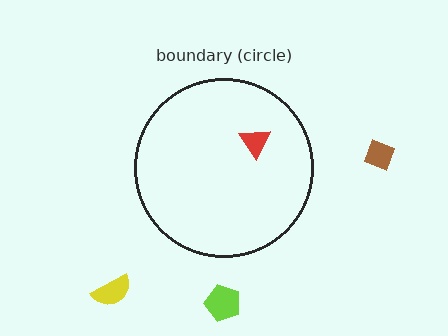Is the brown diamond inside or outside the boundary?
Outside.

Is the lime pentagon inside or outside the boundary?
Outside.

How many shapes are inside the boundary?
1 inside, 3 outside.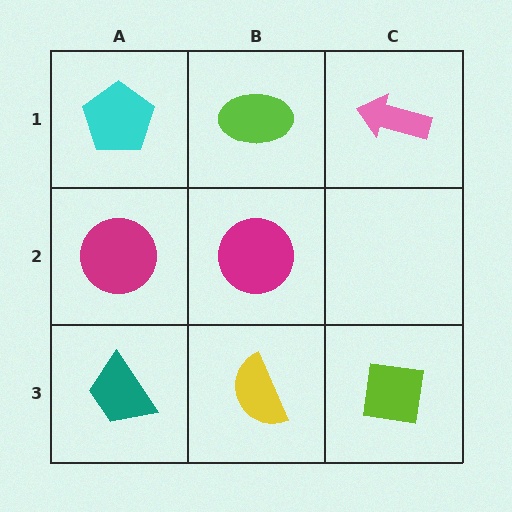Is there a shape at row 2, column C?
No, that cell is empty.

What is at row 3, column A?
A teal trapezoid.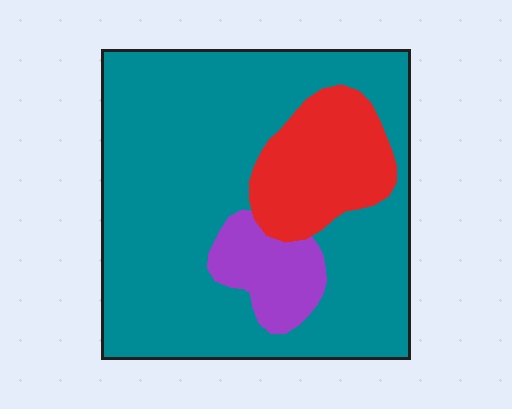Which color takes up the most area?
Teal, at roughly 75%.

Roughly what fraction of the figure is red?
Red covers around 15% of the figure.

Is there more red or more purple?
Red.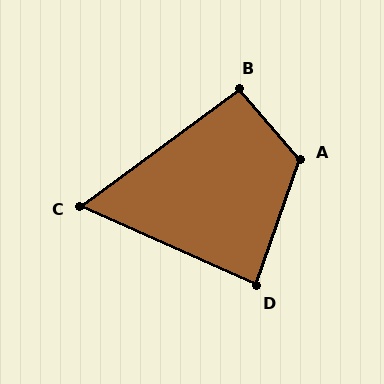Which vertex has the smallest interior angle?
C, at approximately 61 degrees.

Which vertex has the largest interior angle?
A, at approximately 119 degrees.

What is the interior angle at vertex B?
Approximately 95 degrees (approximately right).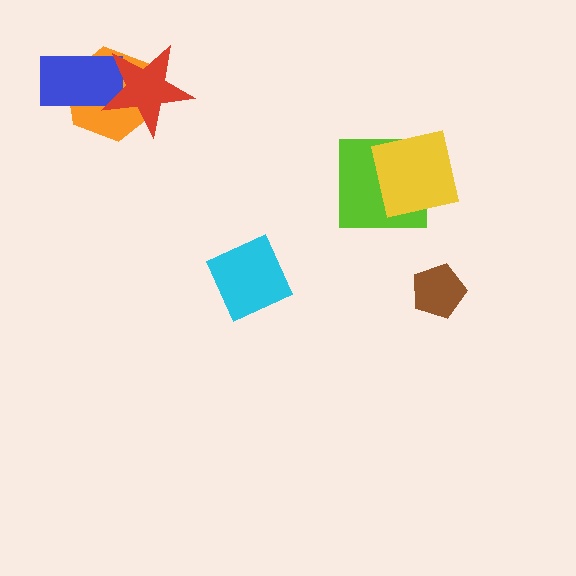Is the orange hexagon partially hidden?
Yes, it is partially covered by another shape.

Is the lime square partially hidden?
Yes, it is partially covered by another shape.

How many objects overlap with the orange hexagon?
2 objects overlap with the orange hexagon.